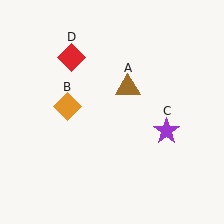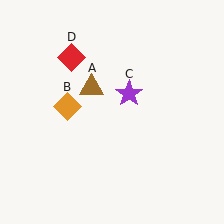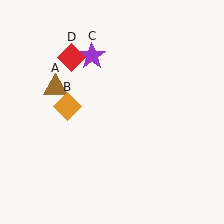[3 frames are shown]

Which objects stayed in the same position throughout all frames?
Orange diamond (object B) and red diamond (object D) remained stationary.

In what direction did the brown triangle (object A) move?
The brown triangle (object A) moved left.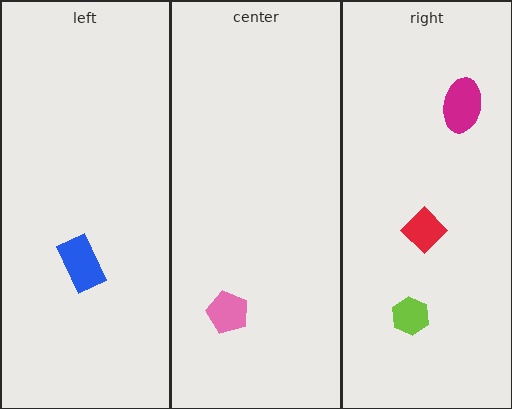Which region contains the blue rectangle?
The left region.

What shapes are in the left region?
The blue rectangle.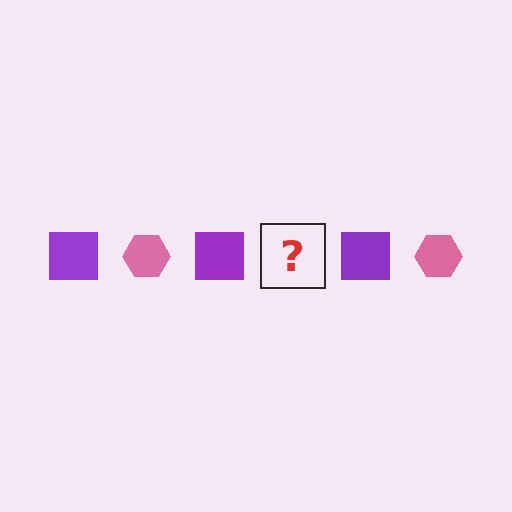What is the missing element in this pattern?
The missing element is a pink hexagon.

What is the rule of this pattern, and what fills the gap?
The rule is that the pattern alternates between purple square and pink hexagon. The gap should be filled with a pink hexagon.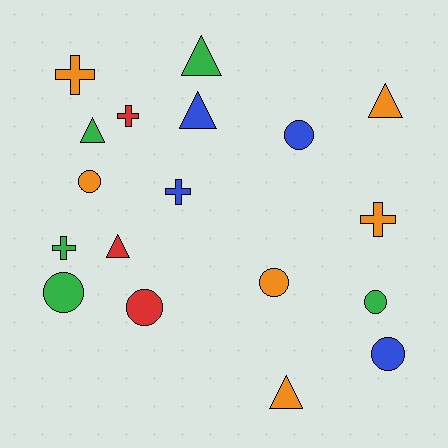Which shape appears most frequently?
Circle, with 7 objects.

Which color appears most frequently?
Orange, with 6 objects.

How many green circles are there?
There are 2 green circles.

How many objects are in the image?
There are 18 objects.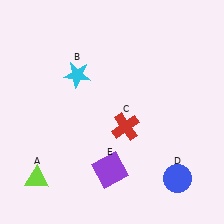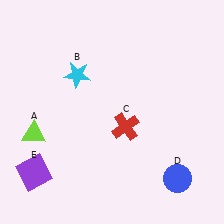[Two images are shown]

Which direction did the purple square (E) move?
The purple square (E) moved left.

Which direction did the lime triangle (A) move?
The lime triangle (A) moved up.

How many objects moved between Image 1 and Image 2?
2 objects moved between the two images.